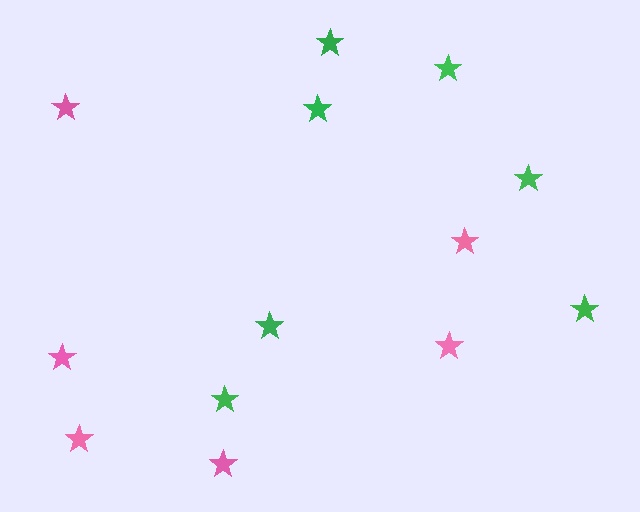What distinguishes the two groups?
There are 2 groups: one group of green stars (7) and one group of pink stars (6).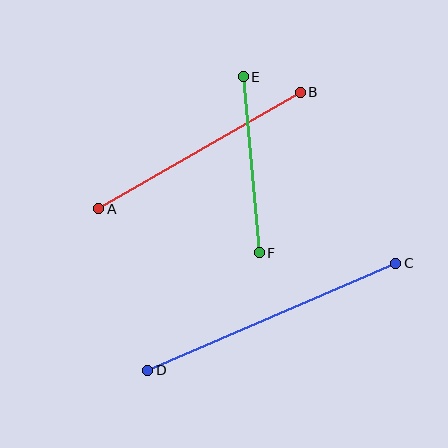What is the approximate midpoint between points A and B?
The midpoint is at approximately (200, 150) pixels.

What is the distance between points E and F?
The distance is approximately 177 pixels.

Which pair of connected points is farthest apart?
Points C and D are farthest apart.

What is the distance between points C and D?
The distance is approximately 270 pixels.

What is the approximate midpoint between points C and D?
The midpoint is at approximately (272, 317) pixels.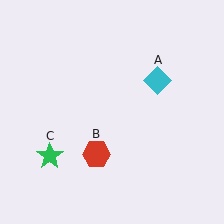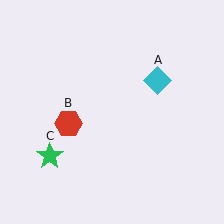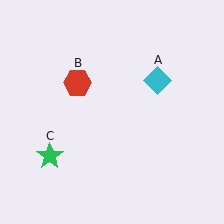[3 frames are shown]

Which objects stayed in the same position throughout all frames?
Cyan diamond (object A) and green star (object C) remained stationary.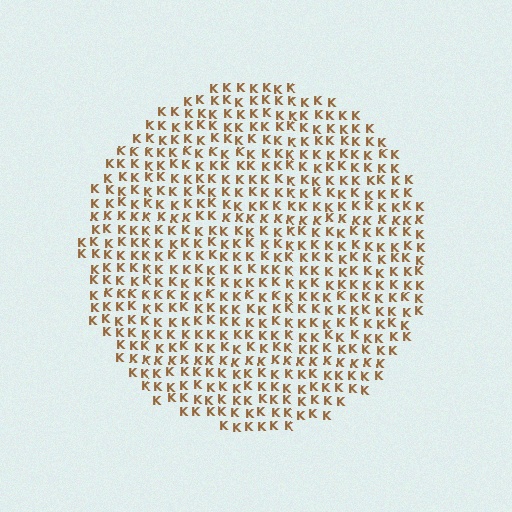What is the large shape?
The large shape is a circle.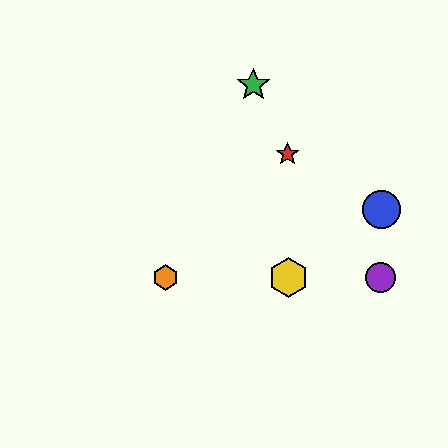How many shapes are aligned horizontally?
3 shapes (the yellow hexagon, the purple circle, the orange hexagon) are aligned horizontally.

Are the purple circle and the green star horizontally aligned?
No, the purple circle is at y≈277 and the green star is at y≈85.